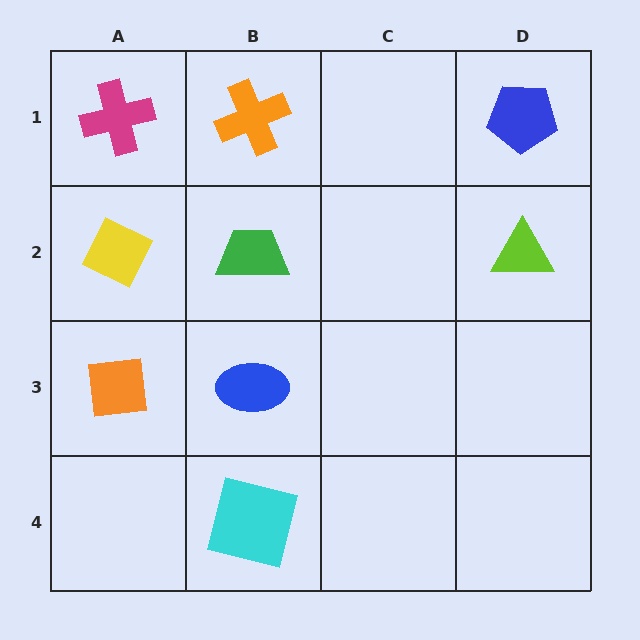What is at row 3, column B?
A blue ellipse.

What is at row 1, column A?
A magenta cross.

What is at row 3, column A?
An orange square.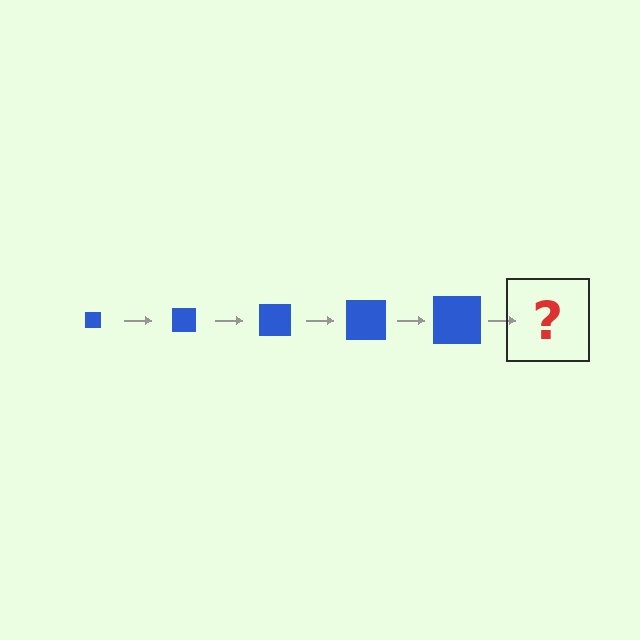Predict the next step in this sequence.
The next step is a blue square, larger than the previous one.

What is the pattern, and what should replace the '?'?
The pattern is that the square gets progressively larger each step. The '?' should be a blue square, larger than the previous one.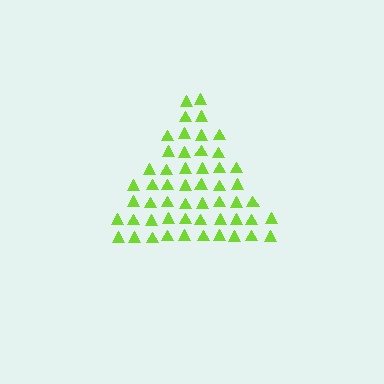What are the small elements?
The small elements are triangles.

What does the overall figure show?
The overall figure shows a triangle.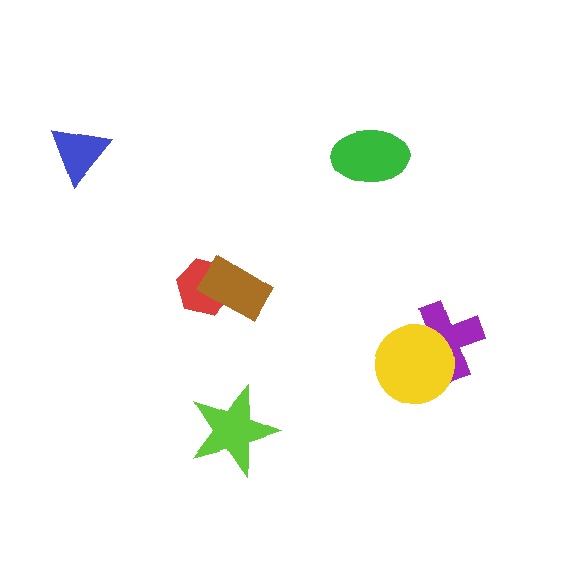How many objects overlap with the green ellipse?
0 objects overlap with the green ellipse.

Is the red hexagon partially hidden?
Yes, it is partially covered by another shape.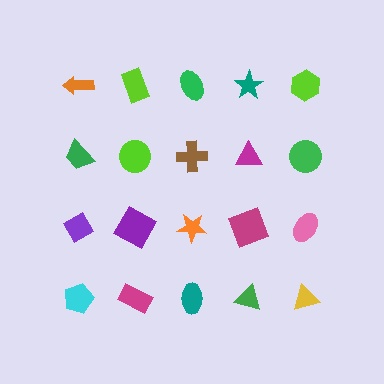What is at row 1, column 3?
A green ellipse.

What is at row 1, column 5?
A lime hexagon.